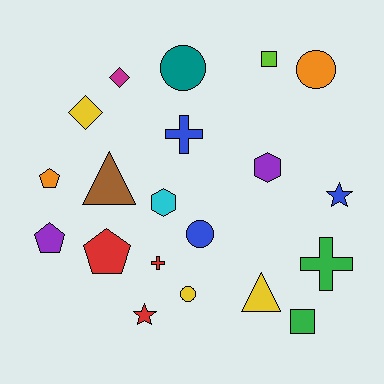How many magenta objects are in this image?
There is 1 magenta object.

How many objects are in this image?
There are 20 objects.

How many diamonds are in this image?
There are 2 diamonds.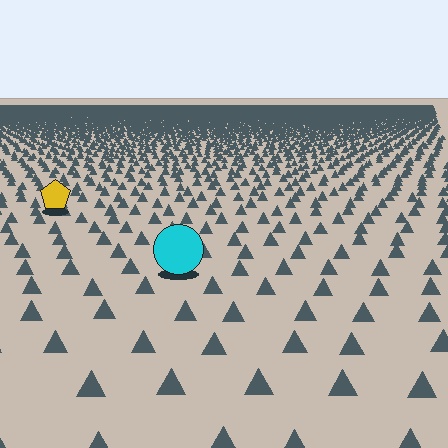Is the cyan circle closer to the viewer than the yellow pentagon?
Yes. The cyan circle is closer — you can tell from the texture gradient: the ground texture is coarser near it.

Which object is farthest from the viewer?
The yellow pentagon is farthest from the viewer. It appears smaller and the ground texture around it is denser.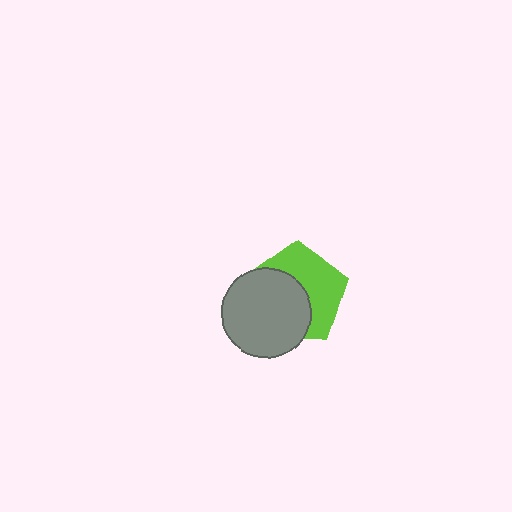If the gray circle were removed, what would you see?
You would see the complete lime pentagon.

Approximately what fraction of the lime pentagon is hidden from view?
Roughly 51% of the lime pentagon is hidden behind the gray circle.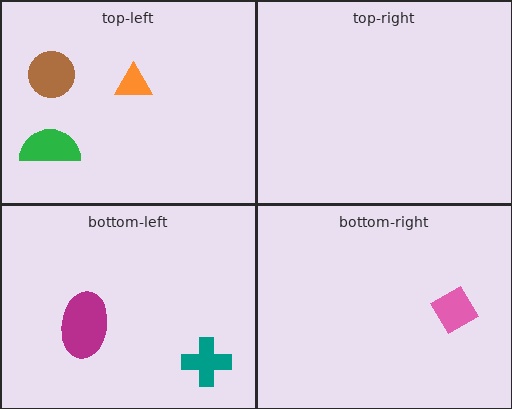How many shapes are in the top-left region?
3.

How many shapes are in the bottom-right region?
1.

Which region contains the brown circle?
The top-left region.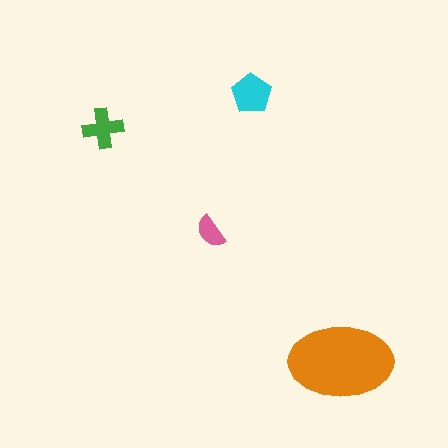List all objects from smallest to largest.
The pink semicircle, the green cross, the cyan pentagon, the orange ellipse.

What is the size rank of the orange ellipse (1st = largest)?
1st.